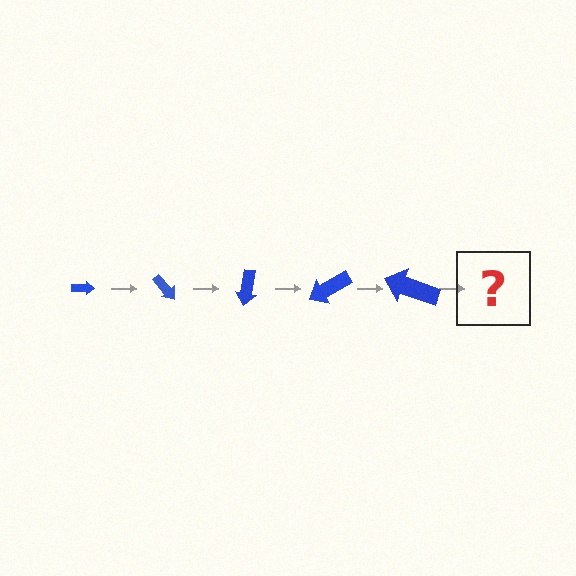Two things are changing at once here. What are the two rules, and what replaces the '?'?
The two rules are that the arrow grows larger each step and it rotates 50 degrees each step. The '?' should be an arrow, larger than the previous one and rotated 250 degrees from the start.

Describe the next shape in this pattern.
It should be an arrow, larger than the previous one and rotated 250 degrees from the start.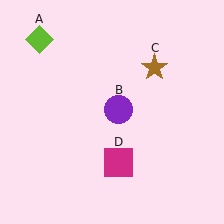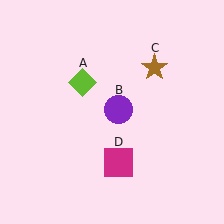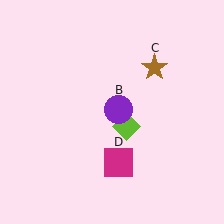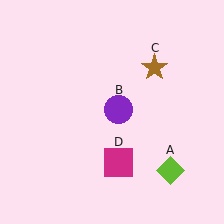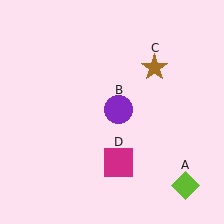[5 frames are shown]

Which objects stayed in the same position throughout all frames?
Purple circle (object B) and brown star (object C) and magenta square (object D) remained stationary.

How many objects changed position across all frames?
1 object changed position: lime diamond (object A).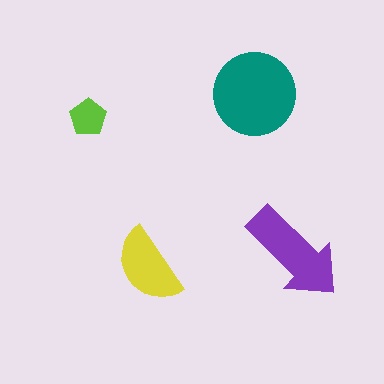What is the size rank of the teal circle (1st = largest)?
1st.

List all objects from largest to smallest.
The teal circle, the purple arrow, the yellow semicircle, the lime pentagon.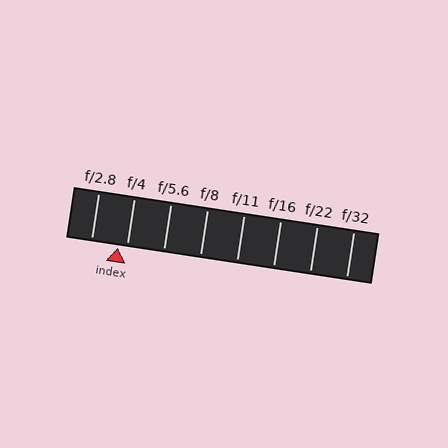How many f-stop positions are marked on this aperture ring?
There are 8 f-stop positions marked.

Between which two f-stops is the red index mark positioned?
The index mark is between f/2.8 and f/4.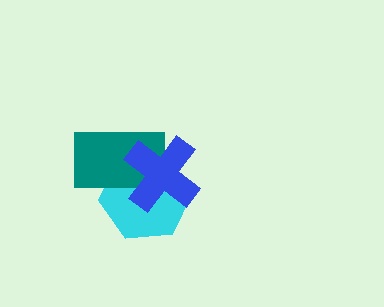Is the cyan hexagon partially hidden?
Yes, it is partially covered by another shape.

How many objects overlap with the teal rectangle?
2 objects overlap with the teal rectangle.